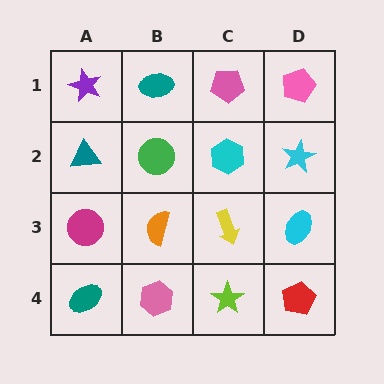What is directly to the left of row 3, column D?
A yellow arrow.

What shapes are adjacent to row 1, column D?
A cyan star (row 2, column D), a pink pentagon (row 1, column C).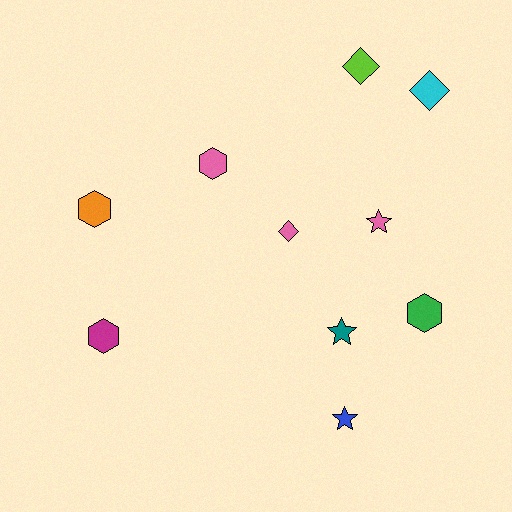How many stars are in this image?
There are 3 stars.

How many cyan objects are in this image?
There is 1 cyan object.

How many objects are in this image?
There are 10 objects.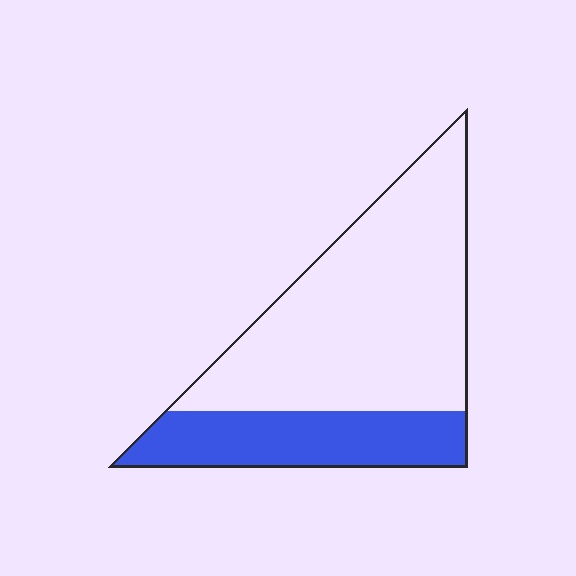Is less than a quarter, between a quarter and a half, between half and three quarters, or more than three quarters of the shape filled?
Between a quarter and a half.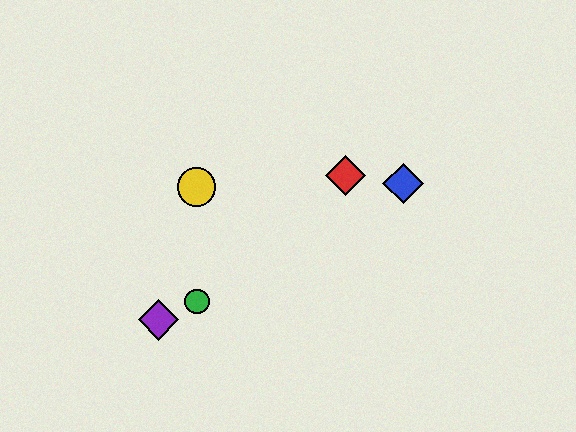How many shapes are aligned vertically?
2 shapes (the green circle, the yellow circle) are aligned vertically.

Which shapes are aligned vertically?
The green circle, the yellow circle are aligned vertically.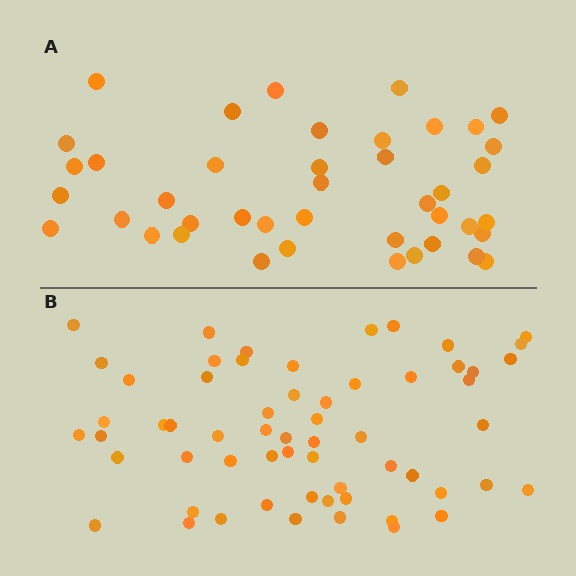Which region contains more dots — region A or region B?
Region B (the bottom region) has more dots.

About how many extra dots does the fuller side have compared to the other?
Region B has approximately 20 more dots than region A.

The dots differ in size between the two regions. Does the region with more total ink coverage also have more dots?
No. Region A has more total ink coverage because its dots are larger, but region B actually contains more individual dots. Total area can be misleading — the number of items is what matters here.